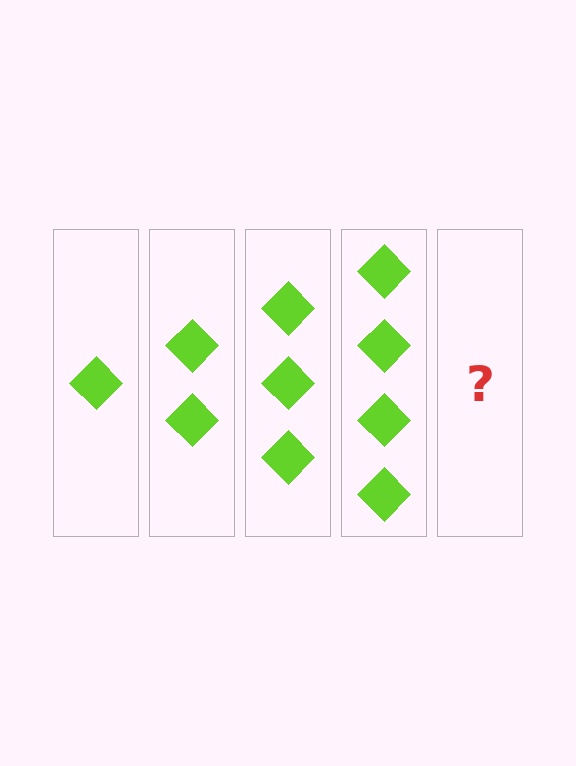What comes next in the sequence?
The next element should be 5 diamonds.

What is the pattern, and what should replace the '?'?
The pattern is that each step adds one more diamond. The '?' should be 5 diamonds.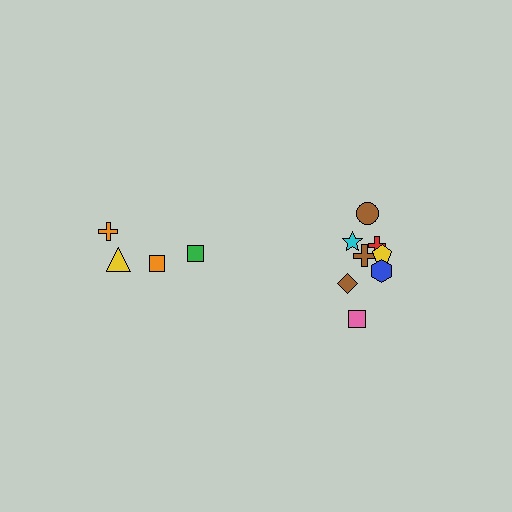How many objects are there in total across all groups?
There are 12 objects.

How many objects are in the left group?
There are 4 objects.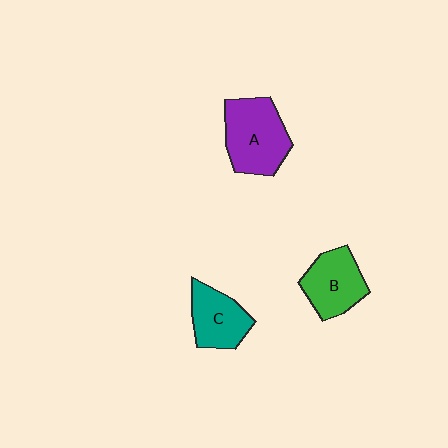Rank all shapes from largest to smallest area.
From largest to smallest: A (purple), B (green), C (teal).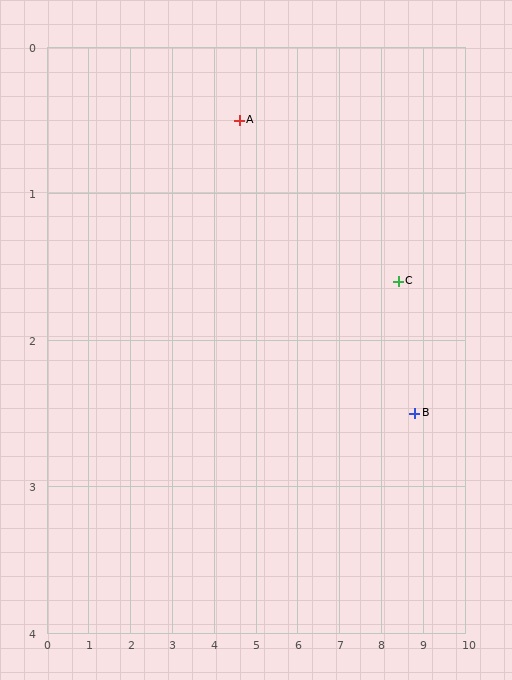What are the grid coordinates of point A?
Point A is at approximately (4.6, 0.5).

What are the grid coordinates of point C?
Point C is at approximately (8.4, 1.6).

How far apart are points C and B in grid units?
Points C and B are about 1.0 grid units apart.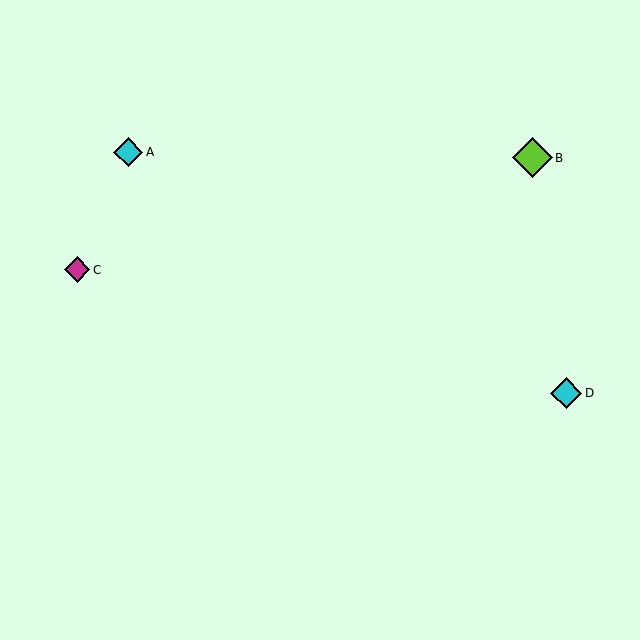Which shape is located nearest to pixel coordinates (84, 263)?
The magenta diamond (labeled C) at (77, 270) is nearest to that location.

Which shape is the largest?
The lime diamond (labeled B) is the largest.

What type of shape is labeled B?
Shape B is a lime diamond.